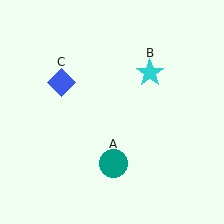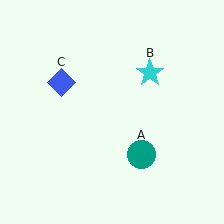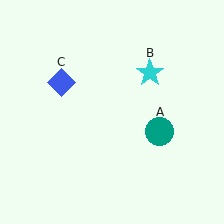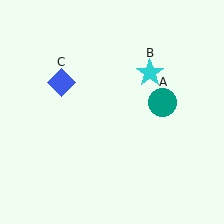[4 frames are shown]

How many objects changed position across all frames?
1 object changed position: teal circle (object A).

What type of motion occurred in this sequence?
The teal circle (object A) rotated counterclockwise around the center of the scene.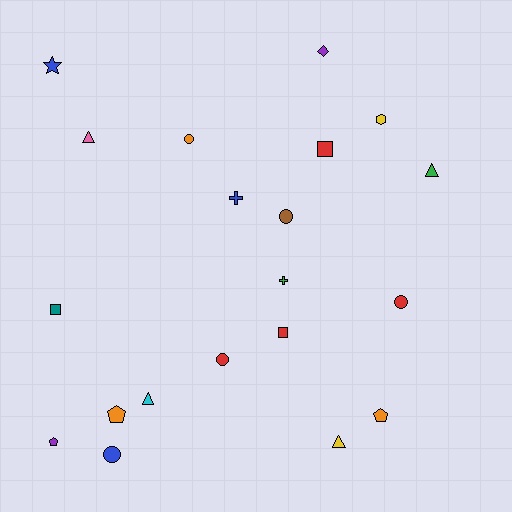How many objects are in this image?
There are 20 objects.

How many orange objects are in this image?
There are 3 orange objects.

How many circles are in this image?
There are 5 circles.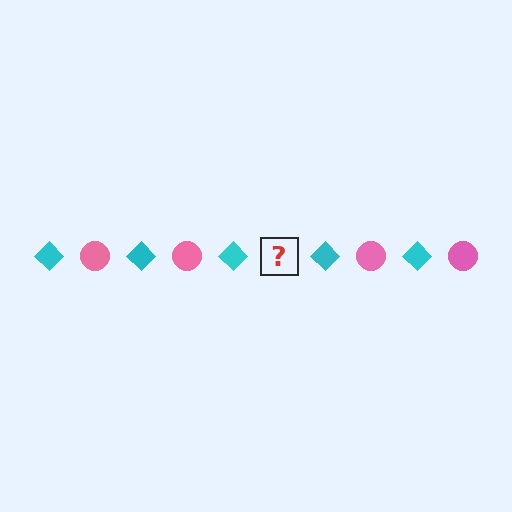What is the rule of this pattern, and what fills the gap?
The rule is that the pattern alternates between cyan diamond and pink circle. The gap should be filled with a pink circle.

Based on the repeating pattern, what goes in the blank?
The blank should be a pink circle.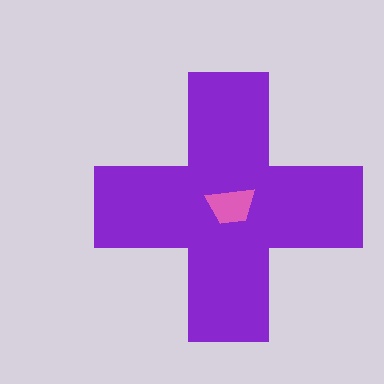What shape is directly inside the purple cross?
The pink trapezoid.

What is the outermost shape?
The purple cross.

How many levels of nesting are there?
2.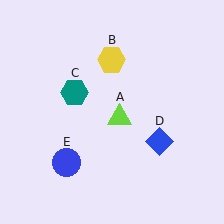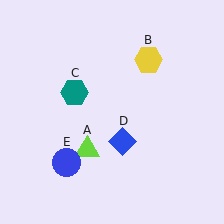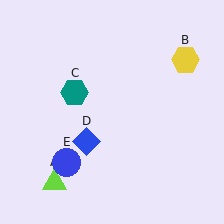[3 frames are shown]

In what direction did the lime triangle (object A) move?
The lime triangle (object A) moved down and to the left.